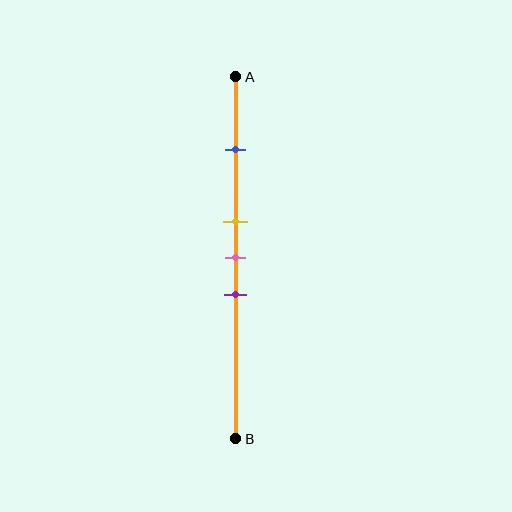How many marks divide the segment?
There are 4 marks dividing the segment.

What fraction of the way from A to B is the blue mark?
The blue mark is approximately 20% (0.2) of the way from A to B.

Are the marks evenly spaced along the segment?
No, the marks are not evenly spaced.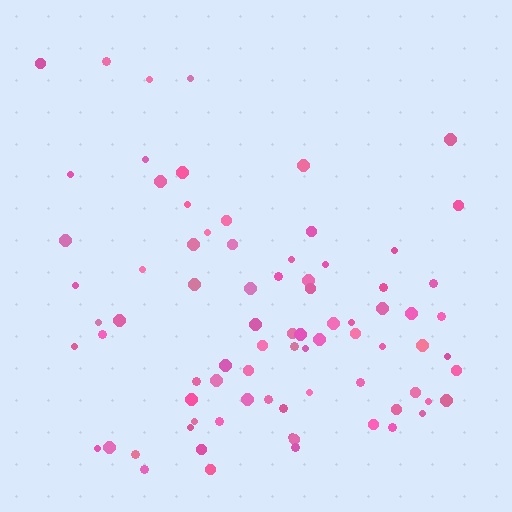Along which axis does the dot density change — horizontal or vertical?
Vertical.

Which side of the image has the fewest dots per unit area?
The top.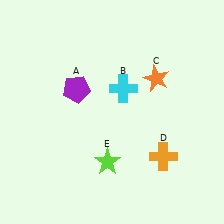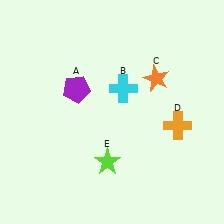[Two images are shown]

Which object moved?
The orange cross (D) moved up.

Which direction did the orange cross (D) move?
The orange cross (D) moved up.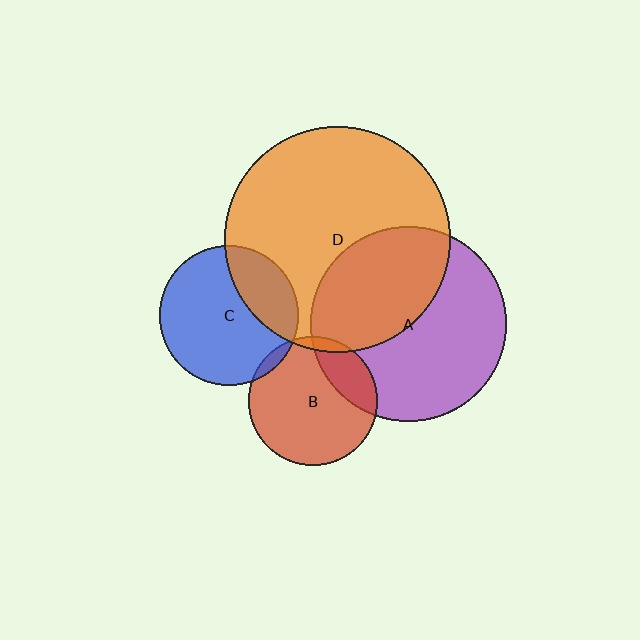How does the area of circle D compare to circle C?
Approximately 2.6 times.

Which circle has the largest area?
Circle D (orange).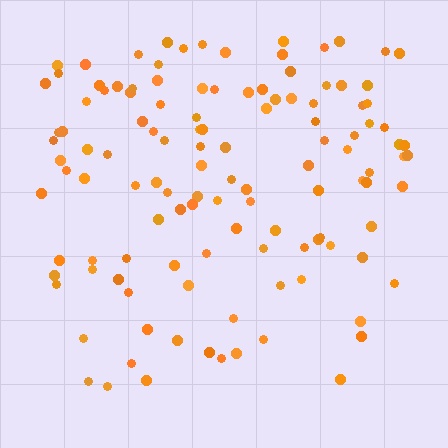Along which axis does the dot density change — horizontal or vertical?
Vertical.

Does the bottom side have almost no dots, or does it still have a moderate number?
Still a moderate number, just noticeably fewer than the top.